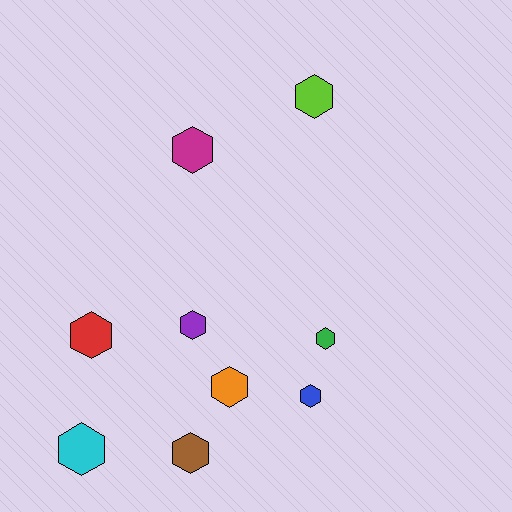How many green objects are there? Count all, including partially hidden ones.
There is 1 green object.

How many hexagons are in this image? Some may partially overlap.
There are 9 hexagons.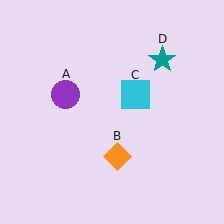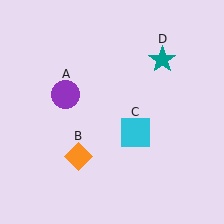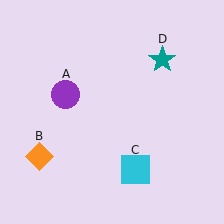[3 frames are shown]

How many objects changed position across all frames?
2 objects changed position: orange diamond (object B), cyan square (object C).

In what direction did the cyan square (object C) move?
The cyan square (object C) moved down.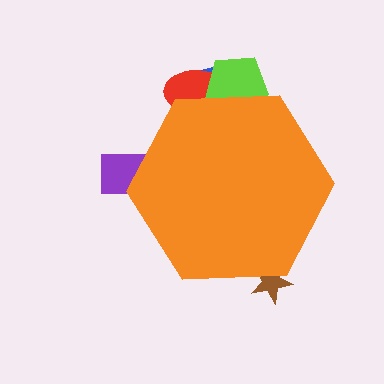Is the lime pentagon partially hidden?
Yes, the lime pentagon is partially hidden behind the orange hexagon.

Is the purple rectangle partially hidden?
Yes, the purple rectangle is partially hidden behind the orange hexagon.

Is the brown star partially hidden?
Yes, the brown star is partially hidden behind the orange hexagon.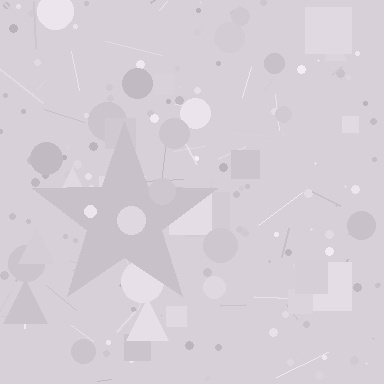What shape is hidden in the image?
A star is hidden in the image.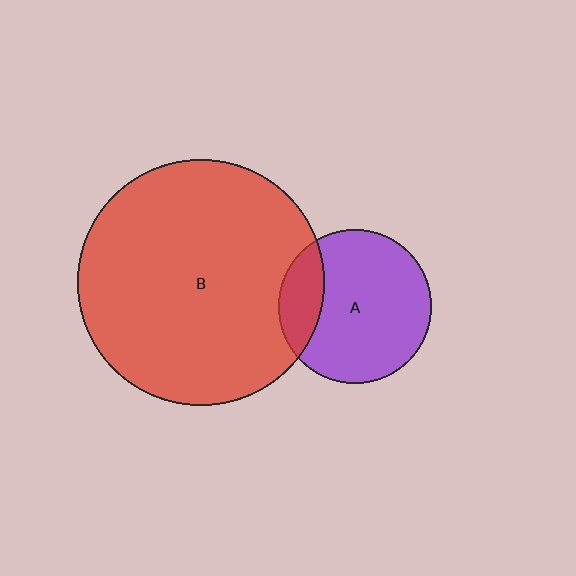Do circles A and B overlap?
Yes.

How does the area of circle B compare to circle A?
Approximately 2.6 times.